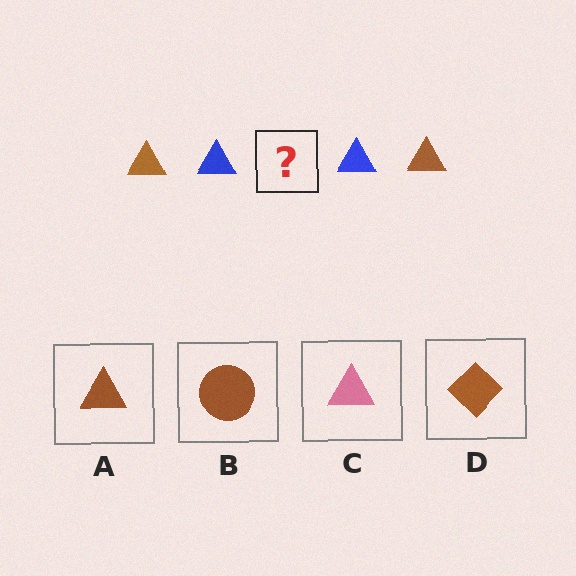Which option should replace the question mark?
Option A.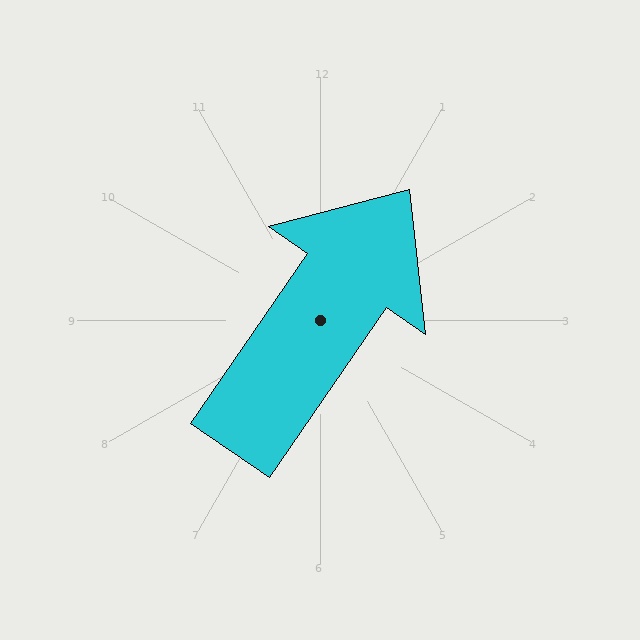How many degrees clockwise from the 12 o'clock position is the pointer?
Approximately 35 degrees.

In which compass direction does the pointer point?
Northeast.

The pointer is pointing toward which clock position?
Roughly 1 o'clock.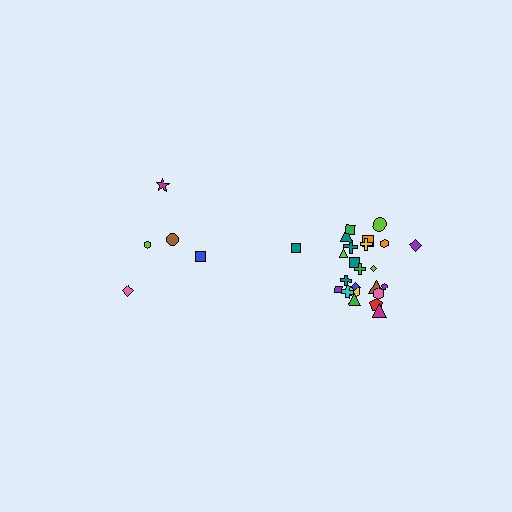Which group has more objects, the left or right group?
The right group.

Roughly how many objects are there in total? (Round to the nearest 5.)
Roughly 30 objects in total.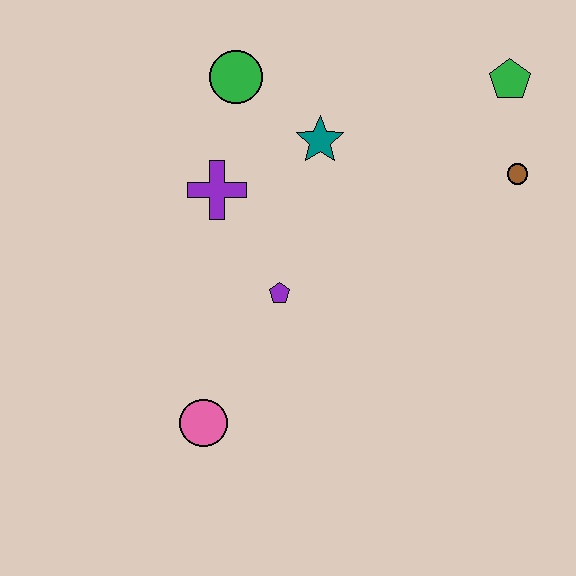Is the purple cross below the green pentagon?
Yes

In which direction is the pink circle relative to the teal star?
The pink circle is below the teal star.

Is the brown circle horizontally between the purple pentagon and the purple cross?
No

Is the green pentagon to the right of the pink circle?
Yes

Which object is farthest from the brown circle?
The pink circle is farthest from the brown circle.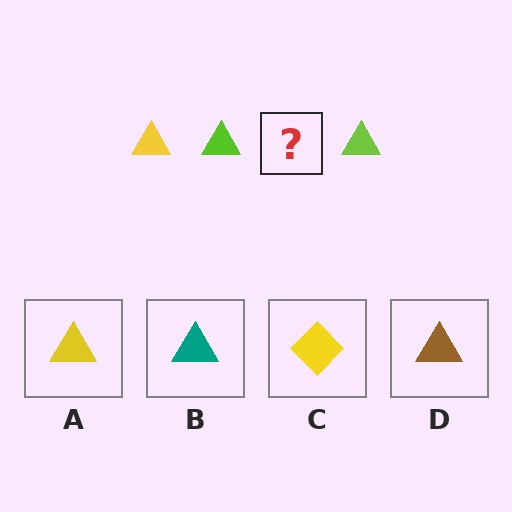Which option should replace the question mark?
Option A.